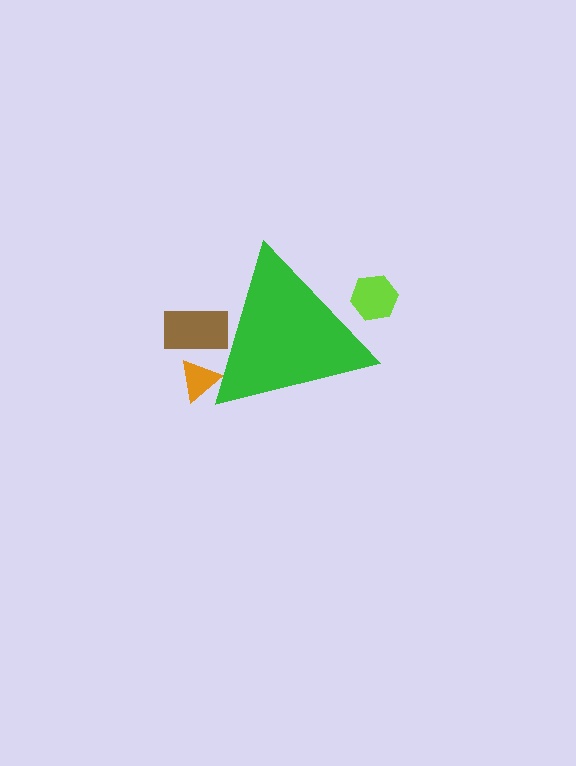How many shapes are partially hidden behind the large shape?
3 shapes are partially hidden.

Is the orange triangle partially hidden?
Yes, the orange triangle is partially hidden behind the green triangle.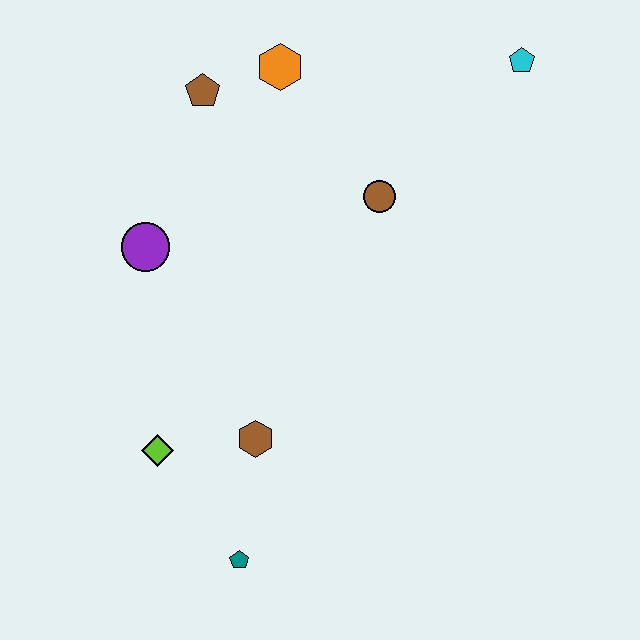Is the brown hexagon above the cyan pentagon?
No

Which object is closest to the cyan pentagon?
The brown circle is closest to the cyan pentagon.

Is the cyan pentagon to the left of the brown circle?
No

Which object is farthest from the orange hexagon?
The teal pentagon is farthest from the orange hexagon.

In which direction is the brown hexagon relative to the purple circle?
The brown hexagon is below the purple circle.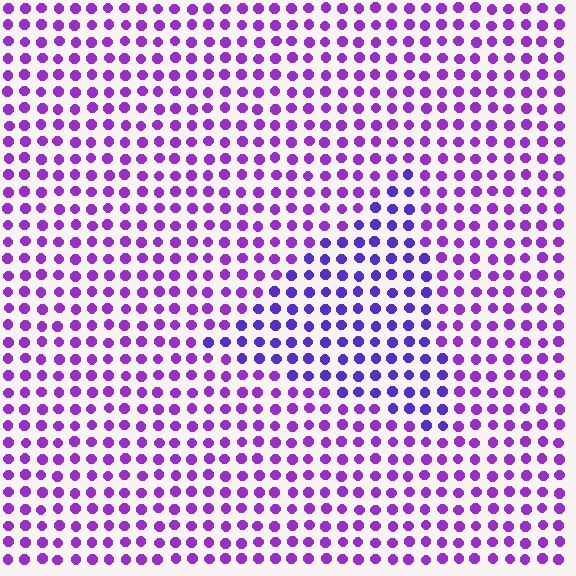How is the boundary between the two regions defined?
The boundary is defined purely by a slight shift in hue (about 26 degrees). Spacing, size, and orientation are identical on both sides.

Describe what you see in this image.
The image is filled with small purple elements in a uniform arrangement. A triangle-shaped region is visible where the elements are tinted to a slightly different hue, forming a subtle color boundary.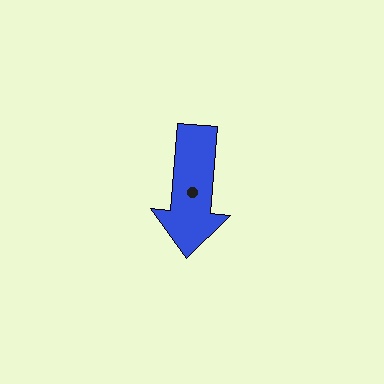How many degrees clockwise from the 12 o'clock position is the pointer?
Approximately 184 degrees.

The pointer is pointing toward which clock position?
Roughly 6 o'clock.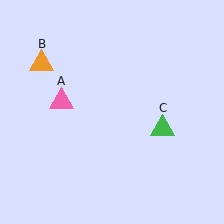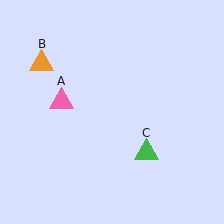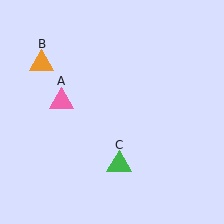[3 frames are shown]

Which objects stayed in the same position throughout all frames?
Pink triangle (object A) and orange triangle (object B) remained stationary.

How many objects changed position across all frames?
1 object changed position: green triangle (object C).